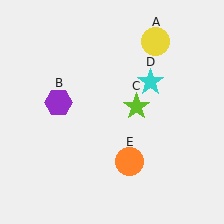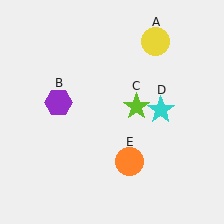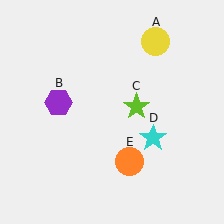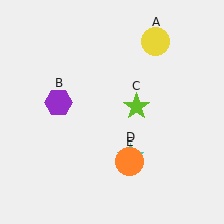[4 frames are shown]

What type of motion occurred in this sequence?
The cyan star (object D) rotated clockwise around the center of the scene.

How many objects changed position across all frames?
1 object changed position: cyan star (object D).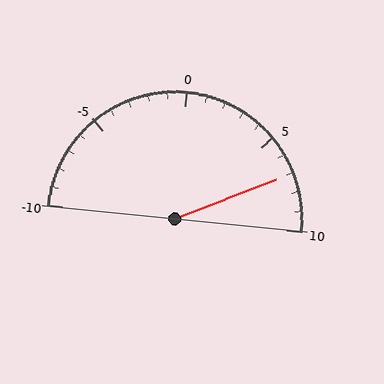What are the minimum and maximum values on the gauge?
The gauge ranges from -10 to 10.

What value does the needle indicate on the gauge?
The needle indicates approximately 7.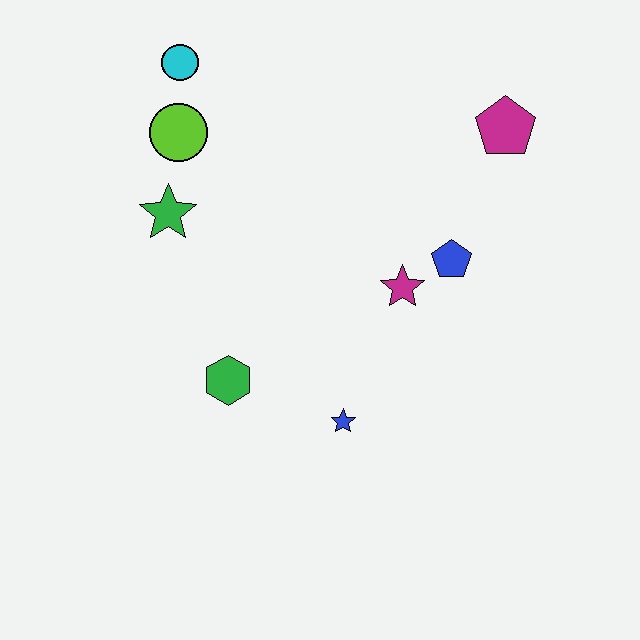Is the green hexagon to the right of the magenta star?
No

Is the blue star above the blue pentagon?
No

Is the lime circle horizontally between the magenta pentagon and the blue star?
No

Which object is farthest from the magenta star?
The cyan circle is farthest from the magenta star.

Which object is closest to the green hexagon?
The blue star is closest to the green hexagon.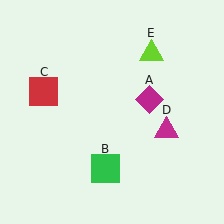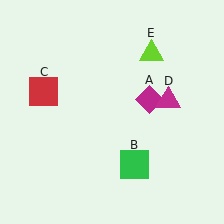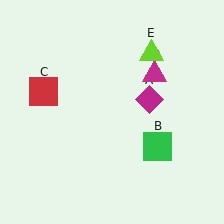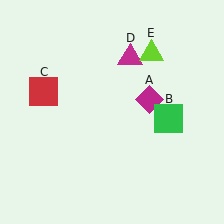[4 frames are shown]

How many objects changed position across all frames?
2 objects changed position: green square (object B), magenta triangle (object D).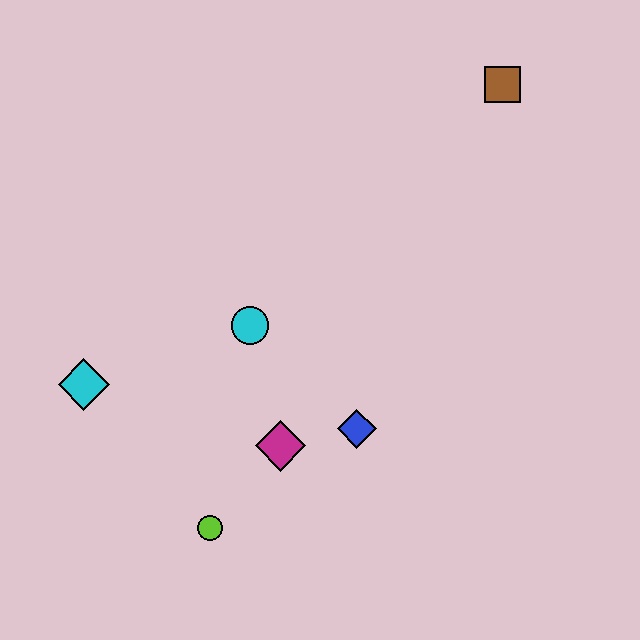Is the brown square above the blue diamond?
Yes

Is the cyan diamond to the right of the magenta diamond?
No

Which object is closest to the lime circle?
The magenta diamond is closest to the lime circle.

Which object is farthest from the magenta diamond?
The brown square is farthest from the magenta diamond.